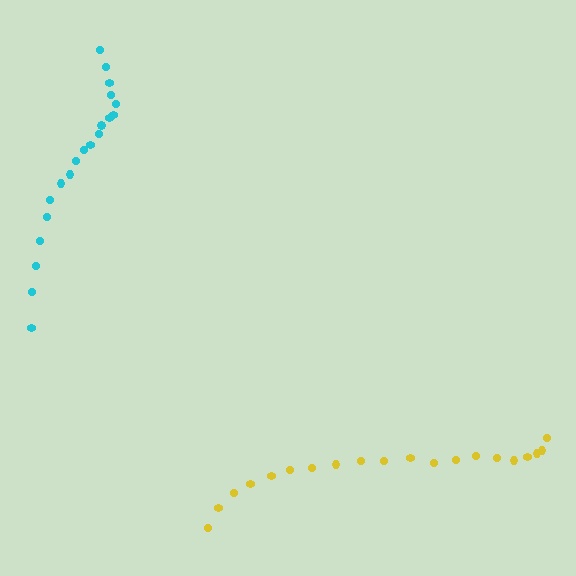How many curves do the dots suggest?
There are 2 distinct paths.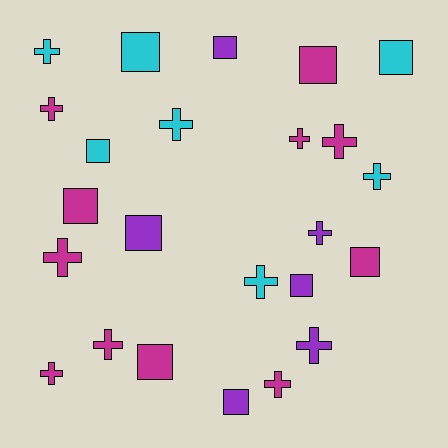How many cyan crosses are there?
There are 4 cyan crosses.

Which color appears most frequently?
Magenta, with 11 objects.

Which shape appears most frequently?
Cross, with 13 objects.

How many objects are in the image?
There are 24 objects.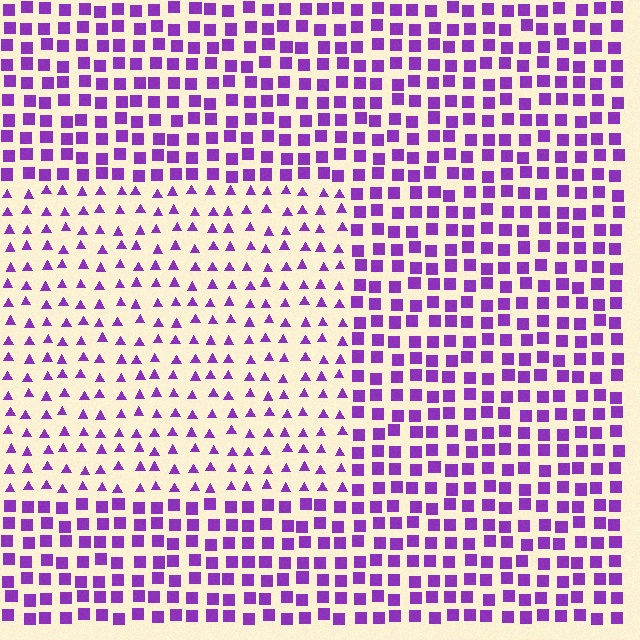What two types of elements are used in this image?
The image uses triangles inside the rectangle region and squares outside it.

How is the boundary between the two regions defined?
The boundary is defined by a change in element shape: triangles inside vs. squares outside. All elements share the same color and spacing.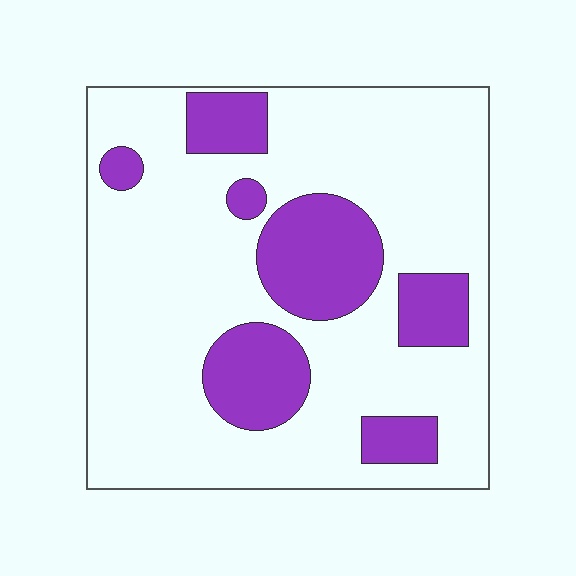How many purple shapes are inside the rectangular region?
7.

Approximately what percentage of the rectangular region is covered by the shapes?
Approximately 25%.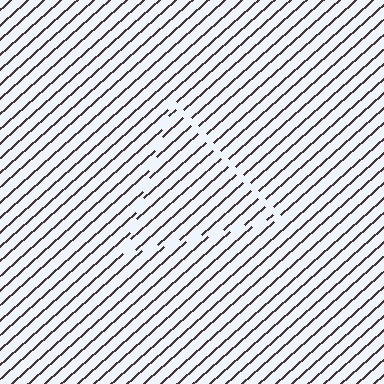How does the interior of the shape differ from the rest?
The interior of the shape contains the same grating, shifted by half a period — the contour is defined by the phase discontinuity where line-ends from the inner and outer gratings abut.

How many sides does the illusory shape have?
3 sides — the line-ends trace a triangle.